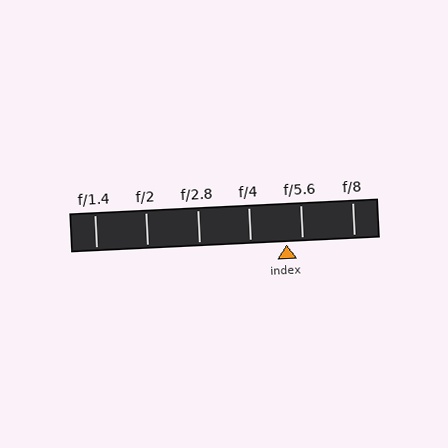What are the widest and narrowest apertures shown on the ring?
The widest aperture shown is f/1.4 and the narrowest is f/8.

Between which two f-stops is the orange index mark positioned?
The index mark is between f/4 and f/5.6.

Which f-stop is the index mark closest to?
The index mark is closest to f/5.6.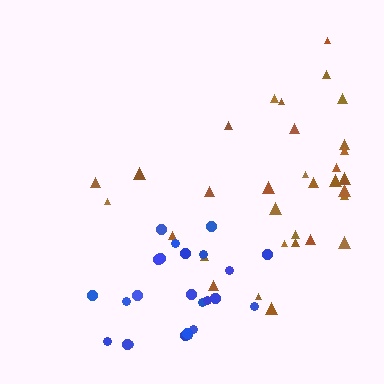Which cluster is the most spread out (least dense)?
Brown.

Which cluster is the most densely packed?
Blue.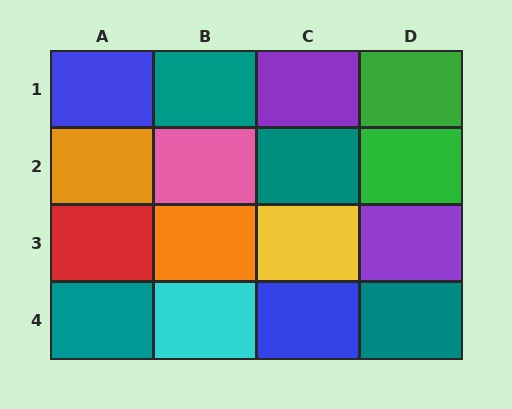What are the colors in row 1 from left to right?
Blue, teal, purple, green.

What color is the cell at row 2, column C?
Teal.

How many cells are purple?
2 cells are purple.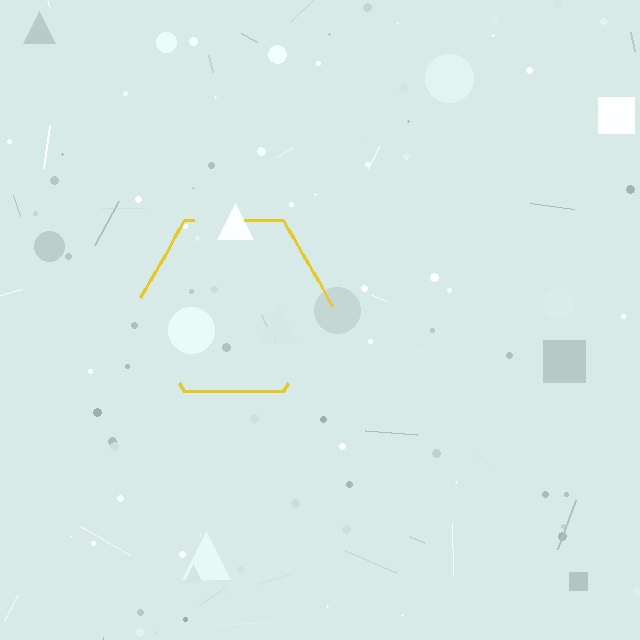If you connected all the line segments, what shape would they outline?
They would outline a hexagon.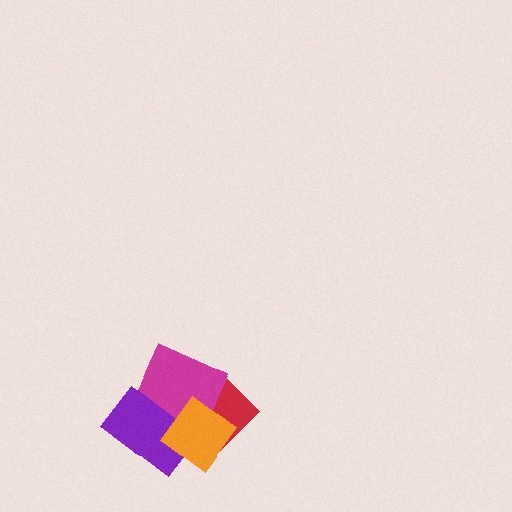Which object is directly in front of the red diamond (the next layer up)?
The magenta square is directly in front of the red diamond.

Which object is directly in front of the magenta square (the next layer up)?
The purple rectangle is directly in front of the magenta square.